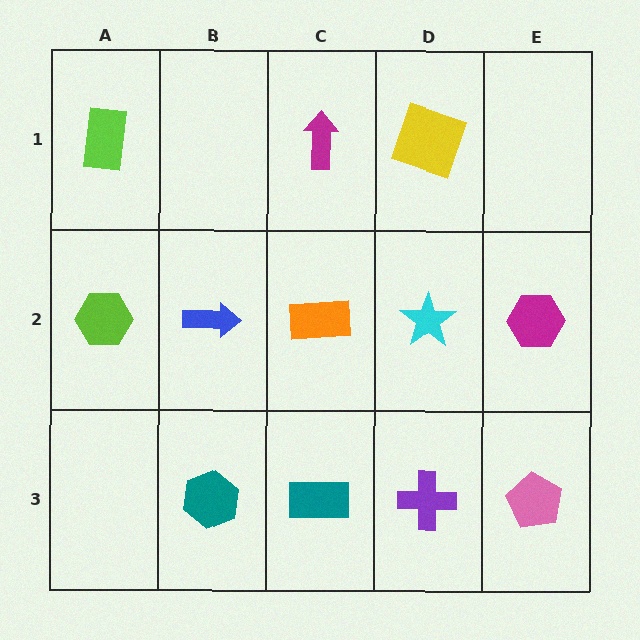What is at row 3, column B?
A teal hexagon.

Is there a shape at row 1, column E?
No, that cell is empty.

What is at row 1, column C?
A magenta arrow.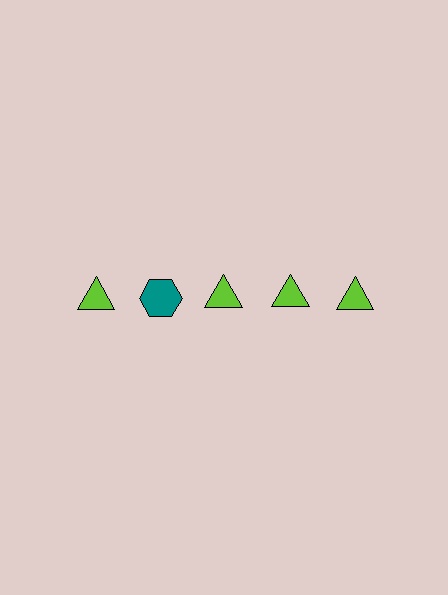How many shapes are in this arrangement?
There are 5 shapes arranged in a grid pattern.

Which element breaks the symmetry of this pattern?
The teal hexagon in the top row, second from left column breaks the symmetry. All other shapes are lime triangles.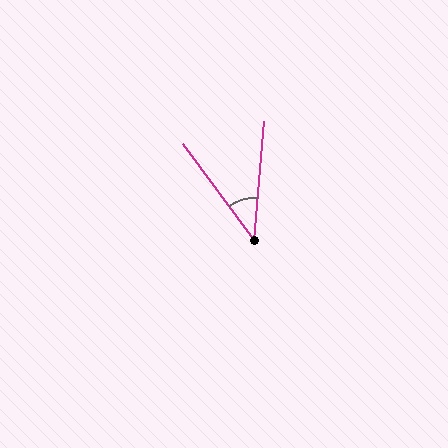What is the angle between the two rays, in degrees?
Approximately 41 degrees.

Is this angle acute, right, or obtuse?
It is acute.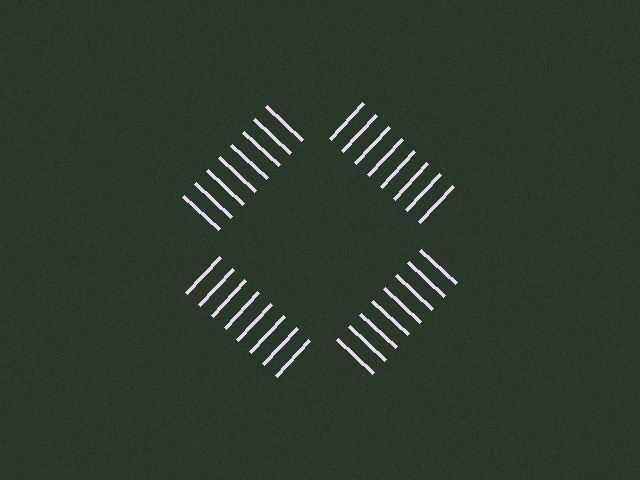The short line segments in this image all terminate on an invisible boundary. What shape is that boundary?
An illusory square — the line segments terminate on its edges but no continuous stroke is drawn.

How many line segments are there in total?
32 — 8 along each of the 4 edges.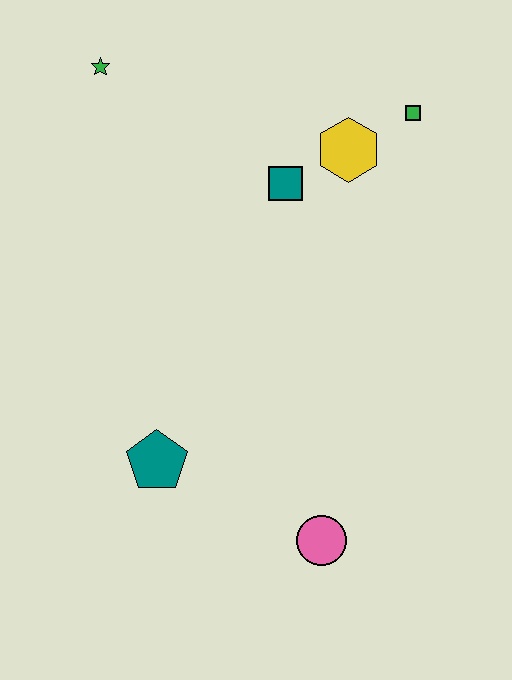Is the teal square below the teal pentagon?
No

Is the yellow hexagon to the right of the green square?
No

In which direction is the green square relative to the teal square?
The green square is to the right of the teal square.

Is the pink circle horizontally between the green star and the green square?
Yes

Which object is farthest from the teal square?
The pink circle is farthest from the teal square.